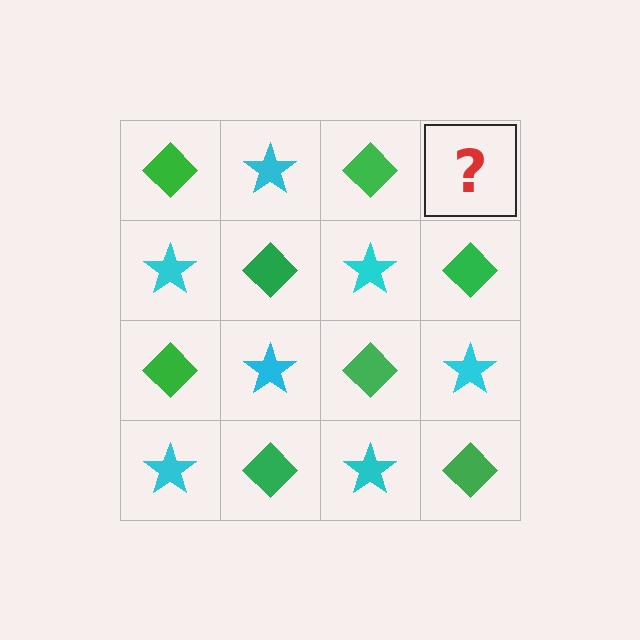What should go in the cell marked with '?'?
The missing cell should contain a cyan star.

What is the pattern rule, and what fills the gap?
The rule is that it alternates green diamond and cyan star in a checkerboard pattern. The gap should be filled with a cyan star.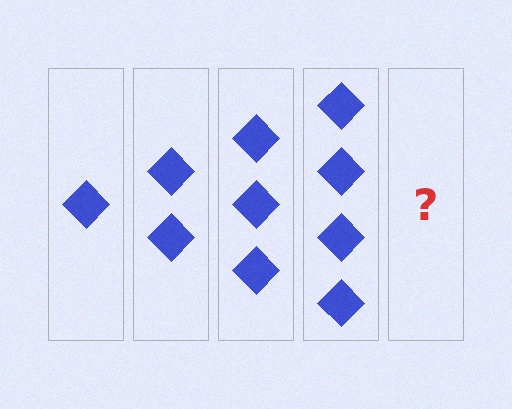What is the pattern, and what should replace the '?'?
The pattern is that each step adds one more diamond. The '?' should be 5 diamonds.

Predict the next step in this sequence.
The next step is 5 diamonds.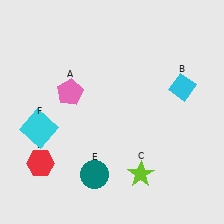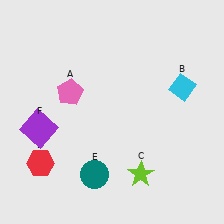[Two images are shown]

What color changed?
The square (F) changed from cyan in Image 1 to purple in Image 2.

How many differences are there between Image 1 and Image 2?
There is 1 difference between the two images.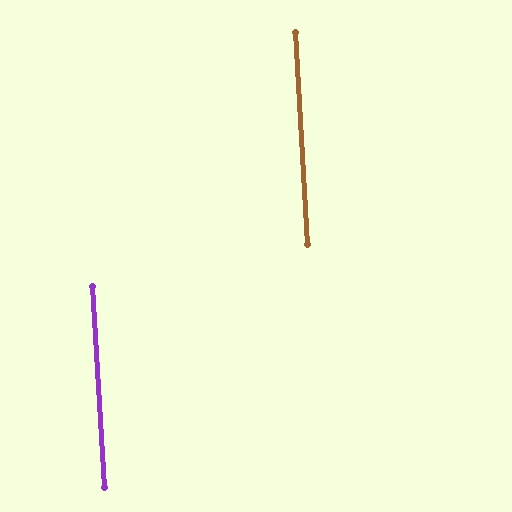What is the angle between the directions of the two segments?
Approximately 0 degrees.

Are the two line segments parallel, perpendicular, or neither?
Parallel — their directions differ by only 0.1°.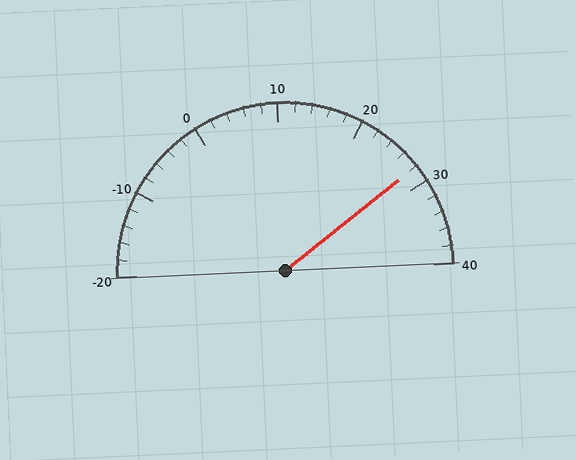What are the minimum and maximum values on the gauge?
The gauge ranges from -20 to 40.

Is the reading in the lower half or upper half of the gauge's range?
The reading is in the upper half of the range (-20 to 40).